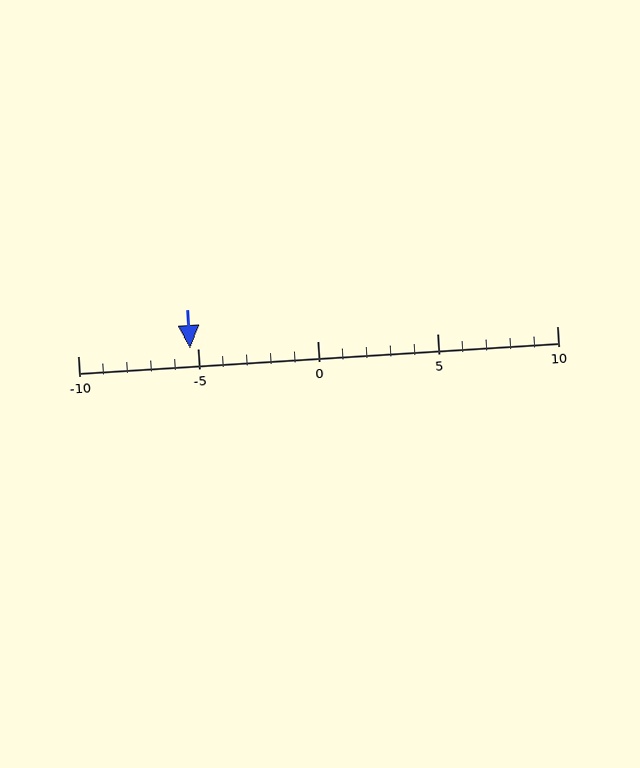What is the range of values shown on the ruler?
The ruler shows values from -10 to 10.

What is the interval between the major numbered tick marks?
The major tick marks are spaced 5 units apart.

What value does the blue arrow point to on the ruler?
The blue arrow points to approximately -5.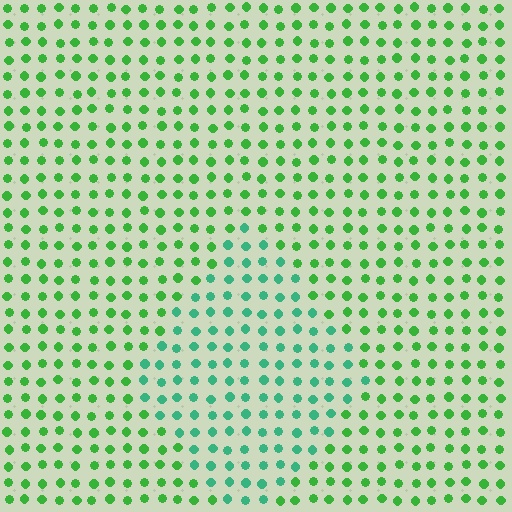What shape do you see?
I see a diamond.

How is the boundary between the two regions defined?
The boundary is defined purely by a slight shift in hue (about 34 degrees). Spacing, size, and orientation are identical on both sides.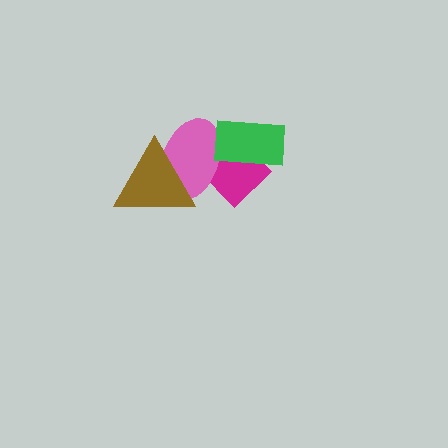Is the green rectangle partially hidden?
No, no other shape covers it.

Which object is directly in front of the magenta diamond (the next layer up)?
The pink ellipse is directly in front of the magenta diamond.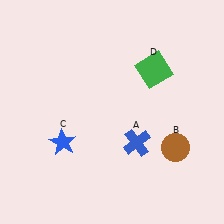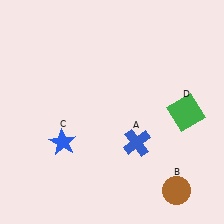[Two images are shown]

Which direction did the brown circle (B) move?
The brown circle (B) moved down.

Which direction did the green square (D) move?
The green square (D) moved down.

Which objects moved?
The objects that moved are: the brown circle (B), the green square (D).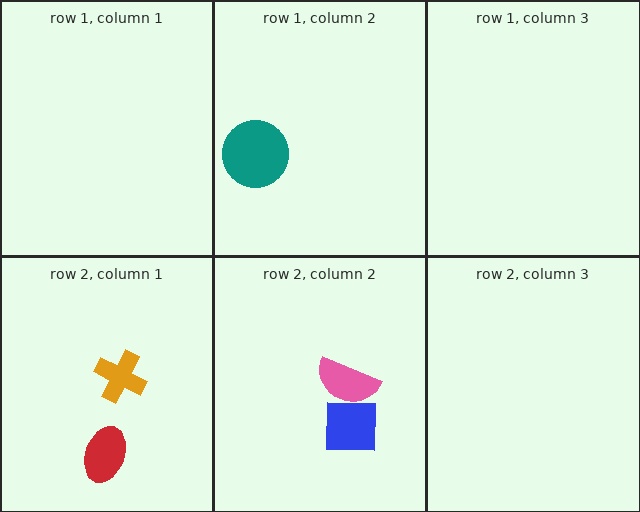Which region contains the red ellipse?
The row 2, column 1 region.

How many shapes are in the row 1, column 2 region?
1.